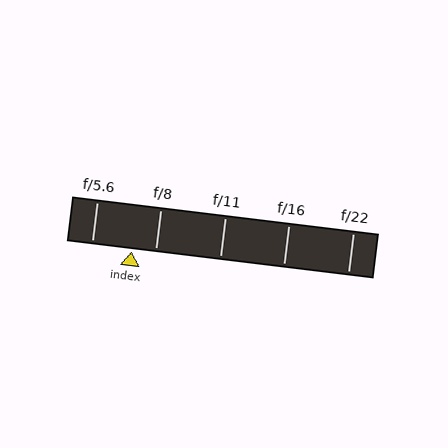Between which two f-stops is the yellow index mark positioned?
The index mark is between f/5.6 and f/8.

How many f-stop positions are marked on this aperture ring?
There are 5 f-stop positions marked.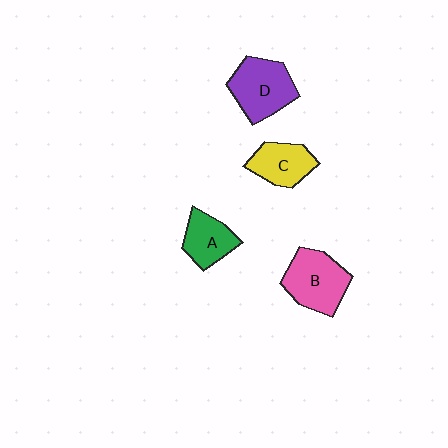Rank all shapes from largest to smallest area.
From largest to smallest: B (pink), D (purple), C (yellow), A (green).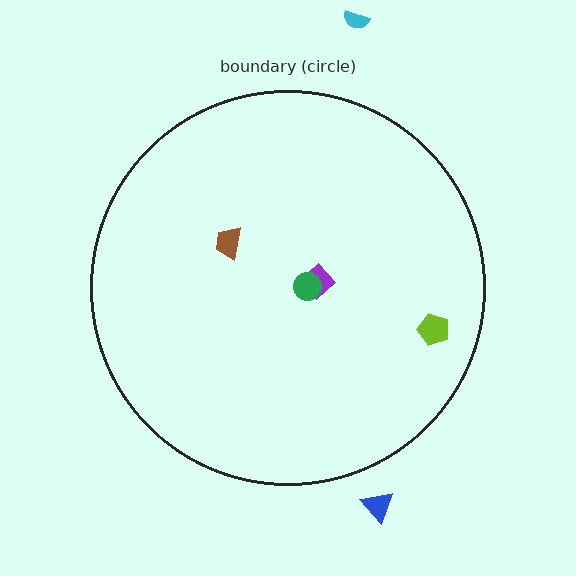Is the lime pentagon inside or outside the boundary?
Inside.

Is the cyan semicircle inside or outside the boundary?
Outside.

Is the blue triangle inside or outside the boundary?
Outside.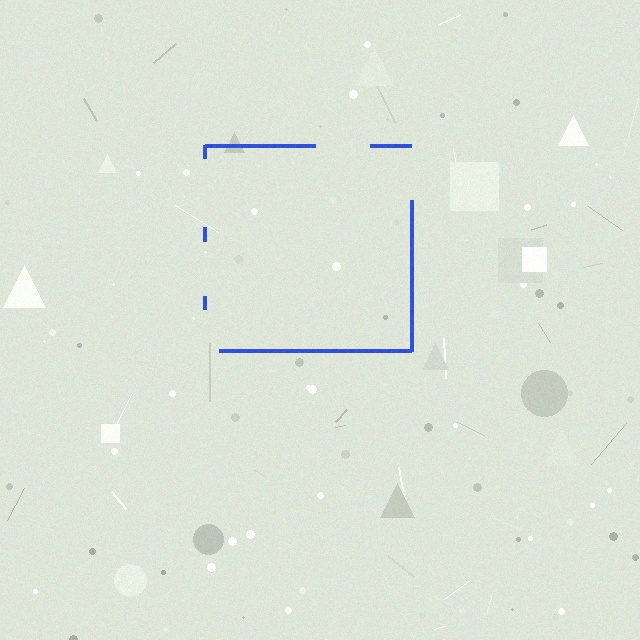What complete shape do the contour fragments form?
The contour fragments form a square.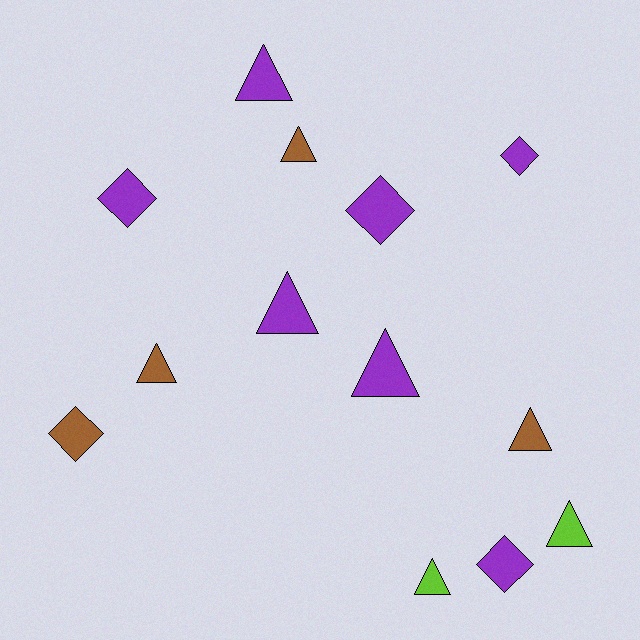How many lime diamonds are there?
There are no lime diamonds.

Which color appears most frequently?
Purple, with 7 objects.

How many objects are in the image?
There are 13 objects.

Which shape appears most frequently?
Triangle, with 8 objects.